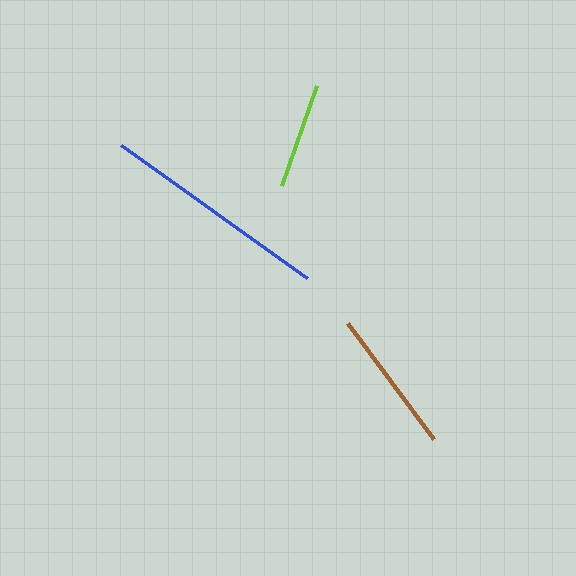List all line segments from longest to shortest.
From longest to shortest: blue, brown, lime.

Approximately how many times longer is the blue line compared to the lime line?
The blue line is approximately 2.2 times the length of the lime line.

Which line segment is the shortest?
The lime line is the shortest at approximately 106 pixels.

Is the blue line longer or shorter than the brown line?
The blue line is longer than the brown line.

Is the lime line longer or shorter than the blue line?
The blue line is longer than the lime line.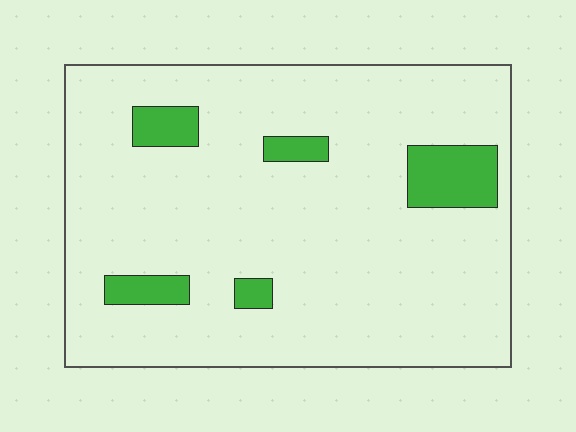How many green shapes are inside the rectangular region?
5.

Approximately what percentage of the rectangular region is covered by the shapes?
Approximately 10%.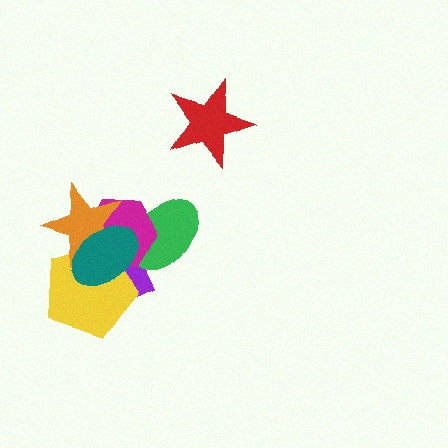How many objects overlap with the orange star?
4 objects overlap with the orange star.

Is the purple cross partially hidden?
Yes, it is partially covered by another shape.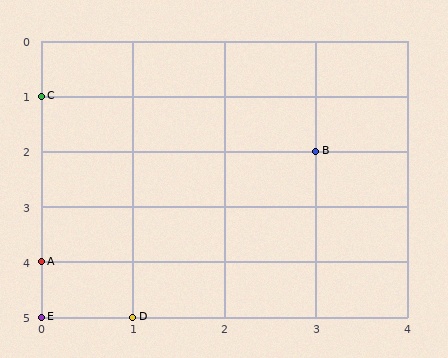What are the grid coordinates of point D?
Point D is at grid coordinates (1, 5).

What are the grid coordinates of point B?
Point B is at grid coordinates (3, 2).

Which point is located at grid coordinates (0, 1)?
Point C is at (0, 1).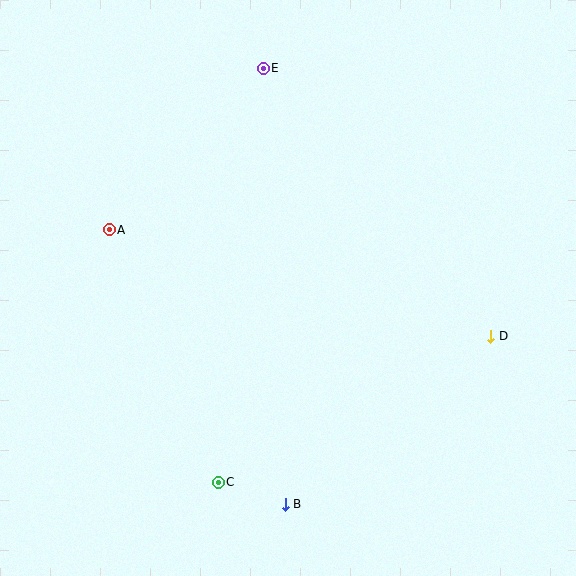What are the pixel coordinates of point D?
Point D is at (491, 336).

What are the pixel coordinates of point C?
Point C is at (218, 482).